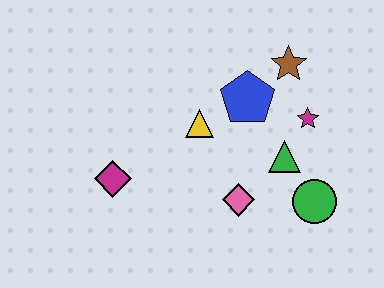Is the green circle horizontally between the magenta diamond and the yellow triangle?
No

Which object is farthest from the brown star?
The magenta diamond is farthest from the brown star.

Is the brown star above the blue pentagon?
Yes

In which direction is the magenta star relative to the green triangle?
The magenta star is above the green triangle.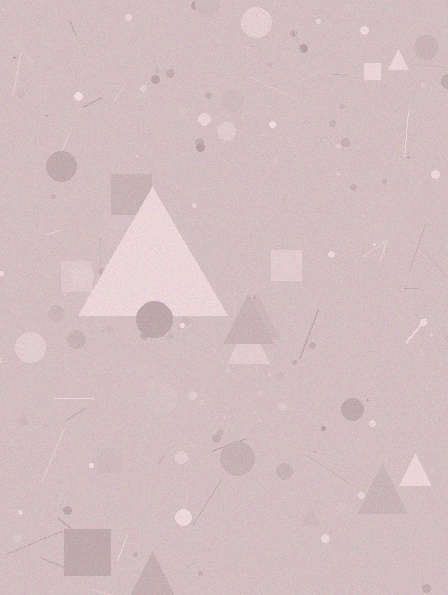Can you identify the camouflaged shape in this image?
The camouflaged shape is a triangle.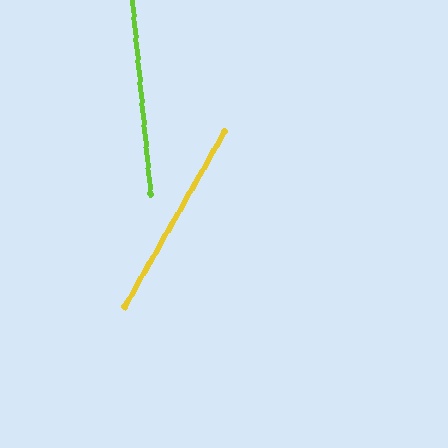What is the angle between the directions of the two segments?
Approximately 35 degrees.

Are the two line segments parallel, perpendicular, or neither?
Neither parallel nor perpendicular — they differ by about 35°.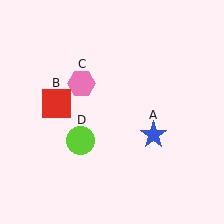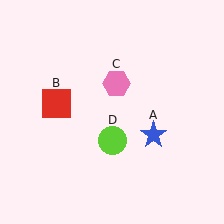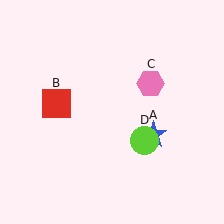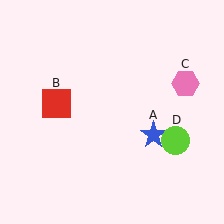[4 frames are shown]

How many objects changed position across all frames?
2 objects changed position: pink hexagon (object C), lime circle (object D).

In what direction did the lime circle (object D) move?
The lime circle (object D) moved right.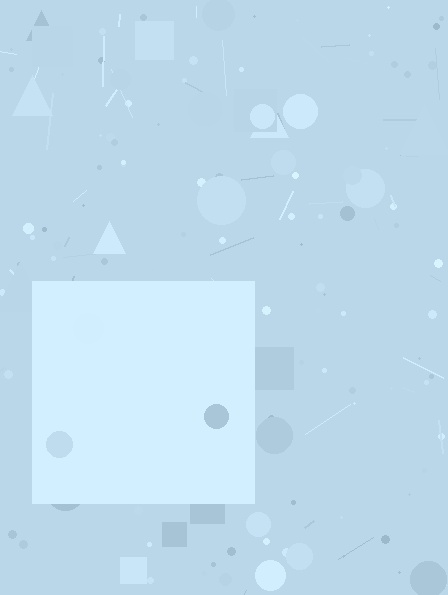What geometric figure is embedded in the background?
A square is embedded in the background.